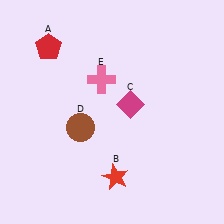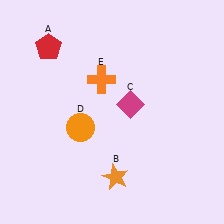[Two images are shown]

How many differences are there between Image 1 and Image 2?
There are 3 differences between the two images.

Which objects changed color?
B changed from red to orange. D changed from brown to orange. E changed from pink to orange.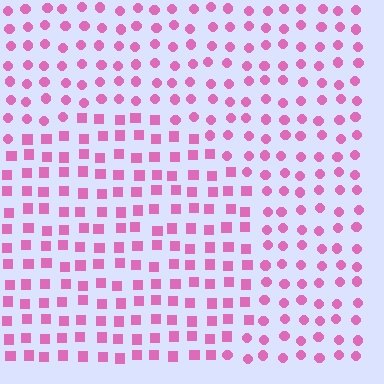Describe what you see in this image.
The image is filled with small pink elements arranged in a uniform grid. A circle-shaped region contains squares, while the surrounding area contains circles. The boundary is defined purely by the change in element shape.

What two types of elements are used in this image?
The image uses squares inside the circle region and circles outside it.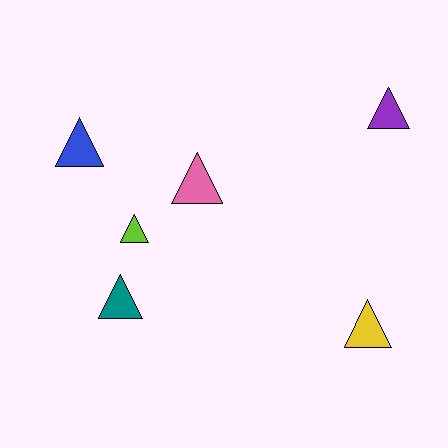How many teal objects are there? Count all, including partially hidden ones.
There is 1 teal object.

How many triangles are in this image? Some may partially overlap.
There are 6 triangles.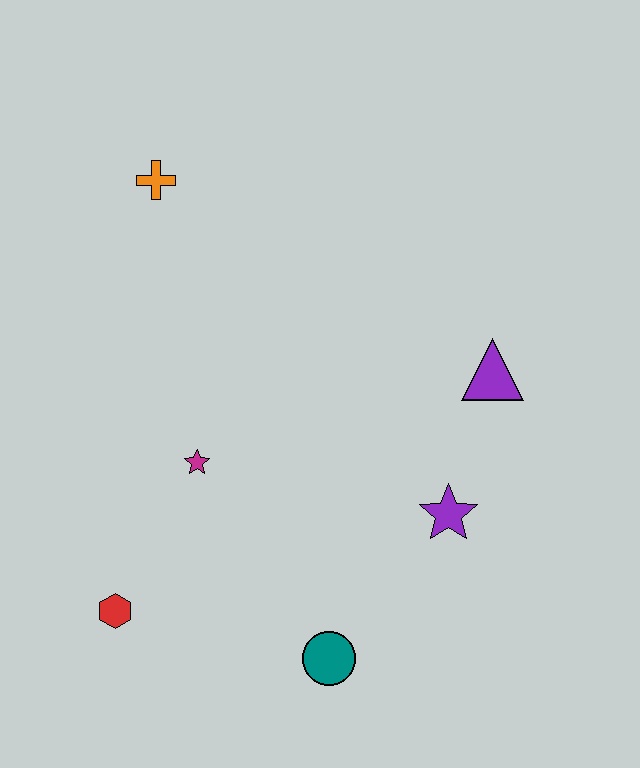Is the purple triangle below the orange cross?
Yes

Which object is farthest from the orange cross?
The teal circle is farthest from the orange cross.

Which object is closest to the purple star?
The purple triangle is closest to the purple star.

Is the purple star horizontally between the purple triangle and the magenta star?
Yes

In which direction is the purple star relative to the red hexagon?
The purple star is to the right of the red hexagon.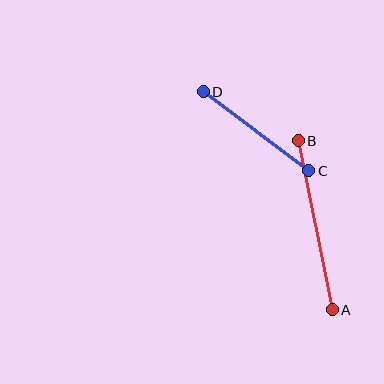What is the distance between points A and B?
The distance is approximately 172 pixels.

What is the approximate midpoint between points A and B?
The midpoint is at approximately (315, 225) pixels.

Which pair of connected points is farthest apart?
Points A and B are farthest apart.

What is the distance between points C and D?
The distance is approximately 132 pixels.